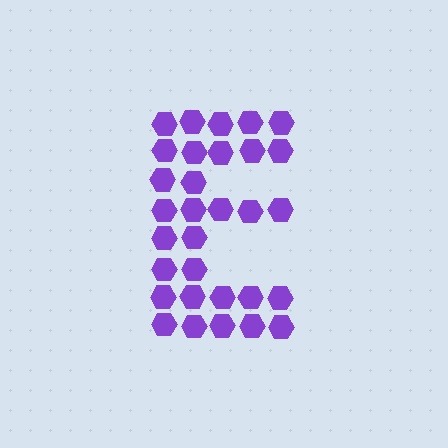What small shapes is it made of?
It is made of small hexagons.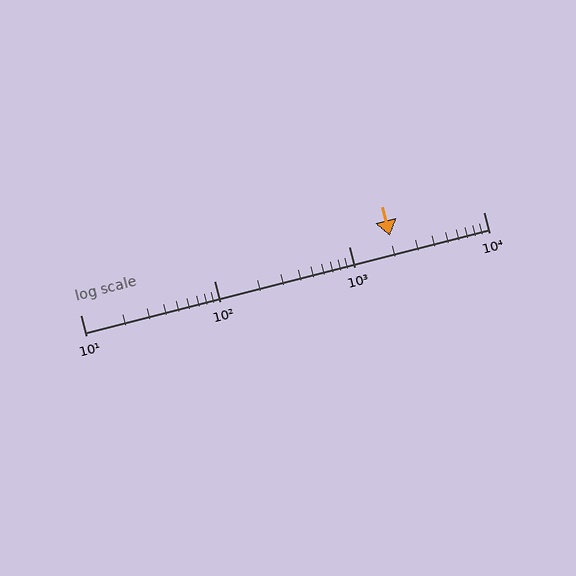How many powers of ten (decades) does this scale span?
The scale spans 3 decades, from 10 to 10000.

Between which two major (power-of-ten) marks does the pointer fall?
The pointer is between 1000 and 10000.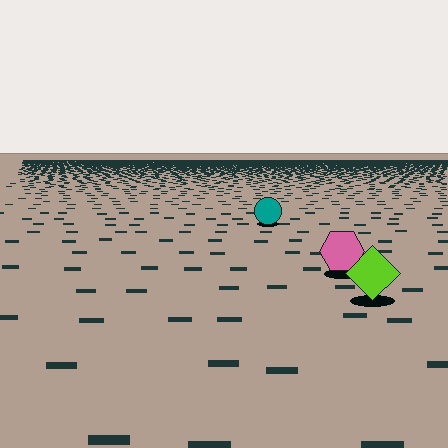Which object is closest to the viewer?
The lime diamond is closest. The texture marks near it are larger and more spread out.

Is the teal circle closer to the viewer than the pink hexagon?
No. The pink hexagon is closer — you can tell from the texture gradient: the ground texture is coarser near it.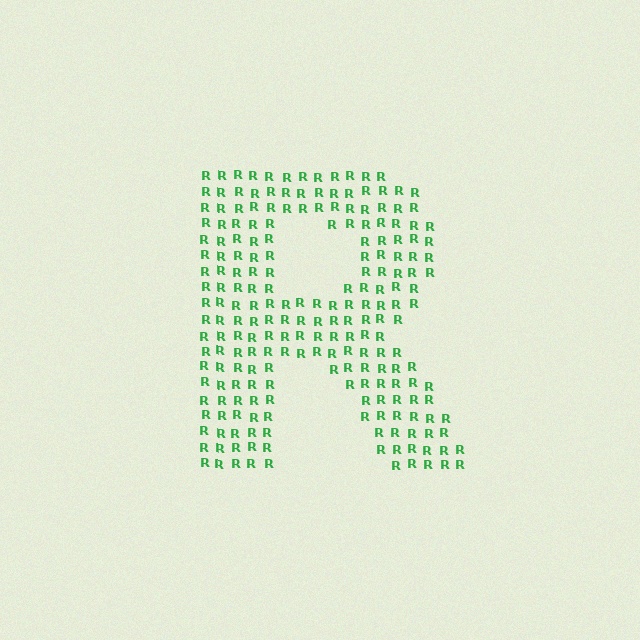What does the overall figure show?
The overall figure shows the letter R.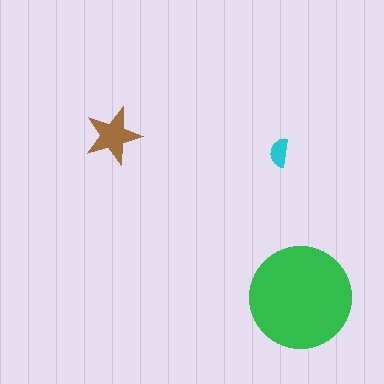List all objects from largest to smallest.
The green circle, the brown star, the cyan semicircle.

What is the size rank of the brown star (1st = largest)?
2nd.